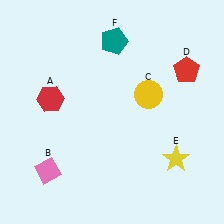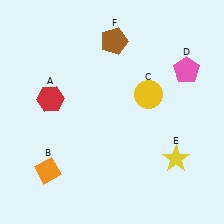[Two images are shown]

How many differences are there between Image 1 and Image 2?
There are 3 differences between the two images.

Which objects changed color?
B changed from pink to orange. D changed from red to pink. F changed from teal to brown.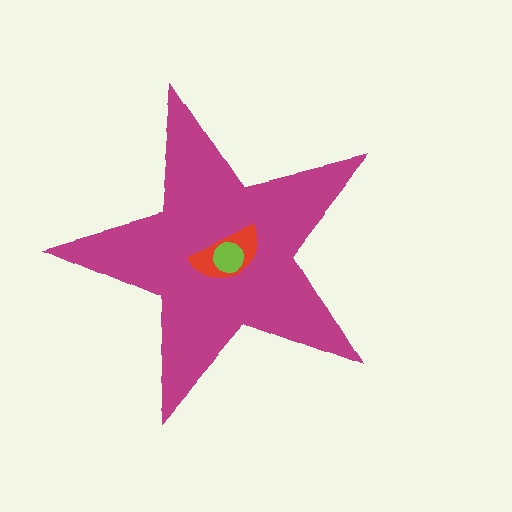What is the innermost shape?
The lime circle.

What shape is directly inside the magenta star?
The red semicircle.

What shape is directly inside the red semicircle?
The lime circle.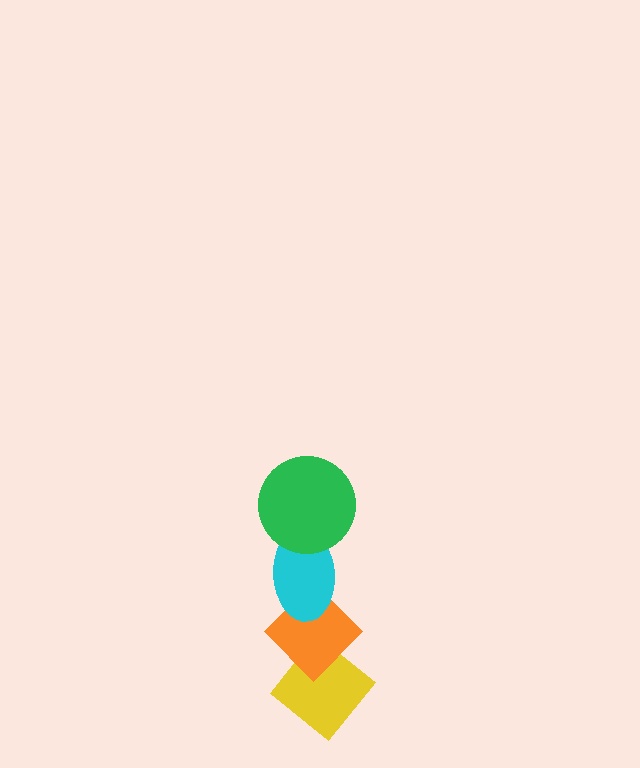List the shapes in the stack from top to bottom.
From top to bottom: the green circle, the cyan ellipse, the orange diamond, the yellow diamond.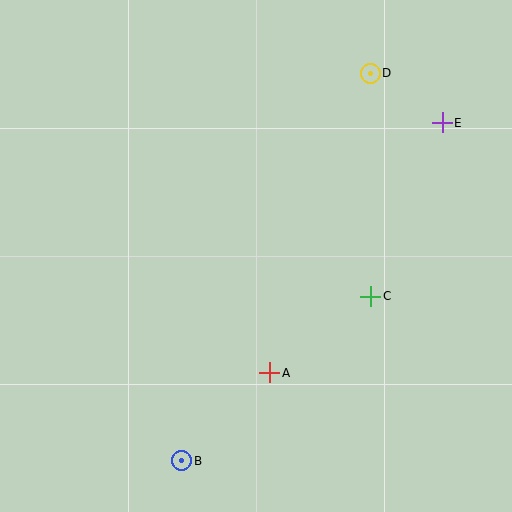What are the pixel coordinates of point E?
Point E is at (442, 123).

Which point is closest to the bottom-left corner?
Point B is closest to the bottom-left corner.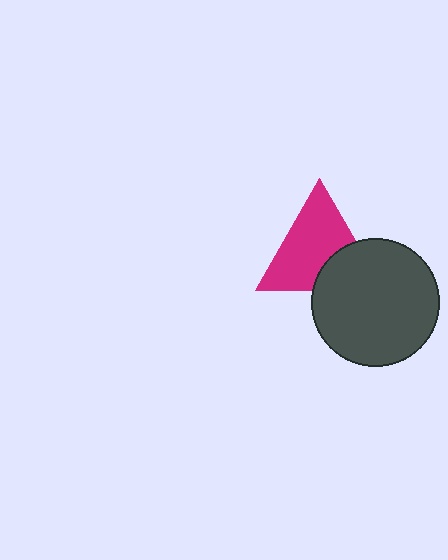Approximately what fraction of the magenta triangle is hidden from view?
Roughly 31% of the magenta triangle is hidden behind the dark gray circle.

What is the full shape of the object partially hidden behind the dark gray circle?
The partially hidden object is a magenta triangle.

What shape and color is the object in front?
The object in front is a dark gray circle.